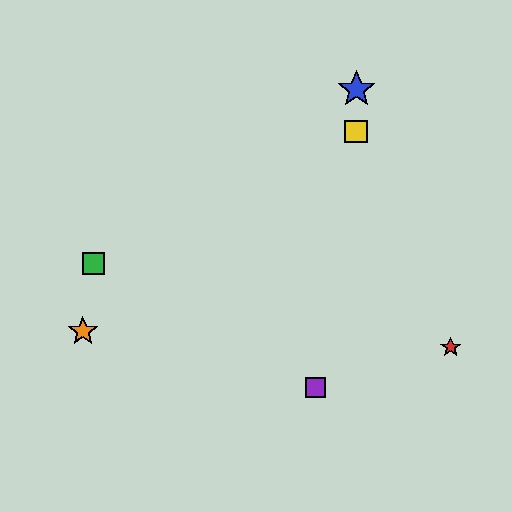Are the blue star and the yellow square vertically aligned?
Yes, both are at x≈356.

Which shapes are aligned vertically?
The blue star, the yellow square are aligned vertically.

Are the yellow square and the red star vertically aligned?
No, the yellow square is at x≈356 and the red star is at x≈451.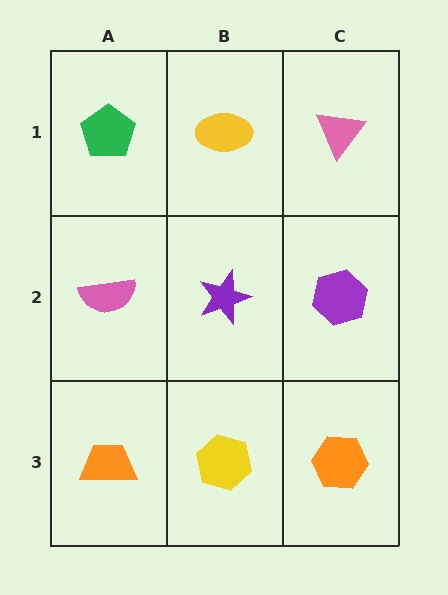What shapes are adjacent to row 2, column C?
A pink triangle (row 1, column C), an orange hexagon (row 3, column C), a purple star (row 2, column B).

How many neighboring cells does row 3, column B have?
3.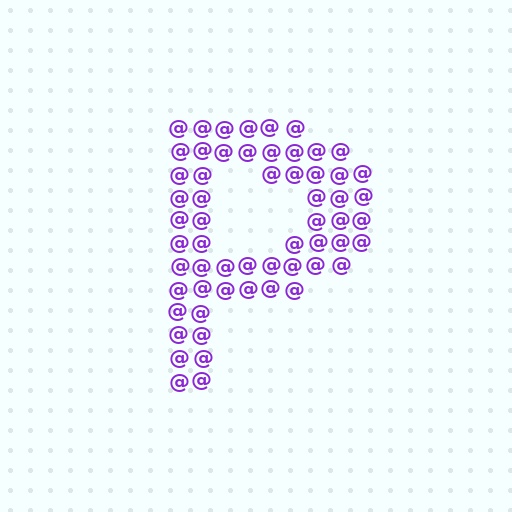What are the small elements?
The small elements are at signs.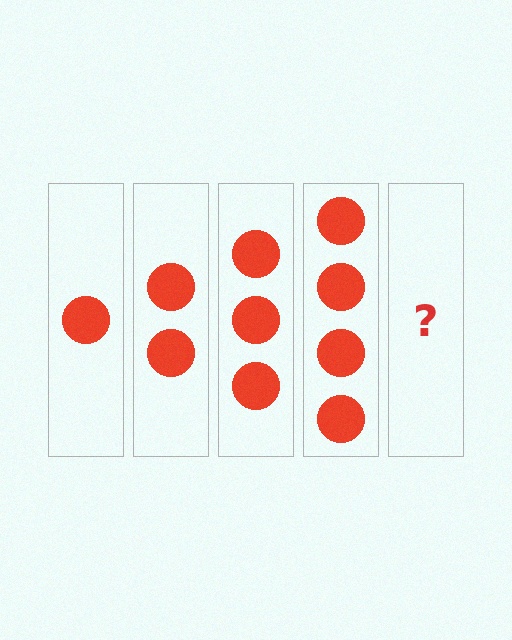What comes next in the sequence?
The next element should be 5 circles.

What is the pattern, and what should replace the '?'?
The pattern is that each step adds one more circle. The '?' should be 5 circles.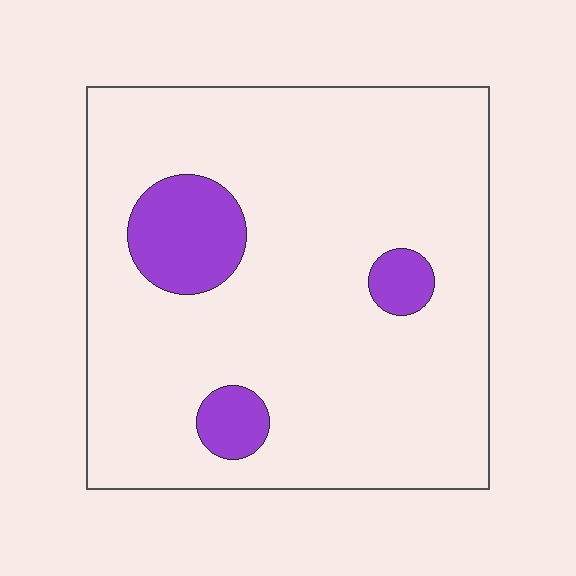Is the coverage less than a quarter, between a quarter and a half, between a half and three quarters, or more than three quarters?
Less than a quarter.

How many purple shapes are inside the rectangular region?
3.